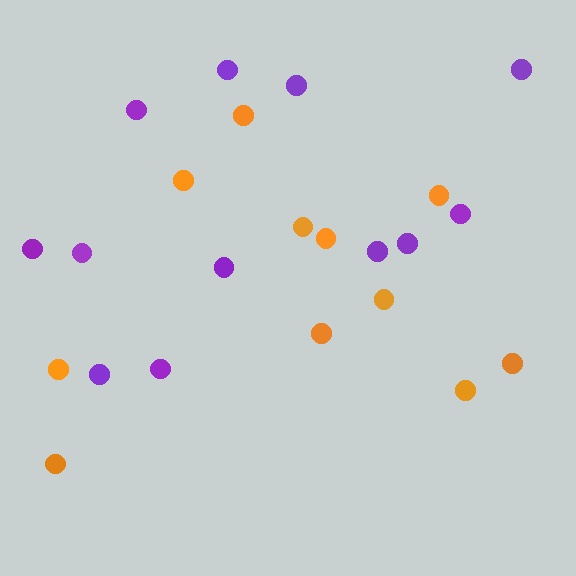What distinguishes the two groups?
There are 2 groups: one group of orange circles (11) and one group of purple circles (12).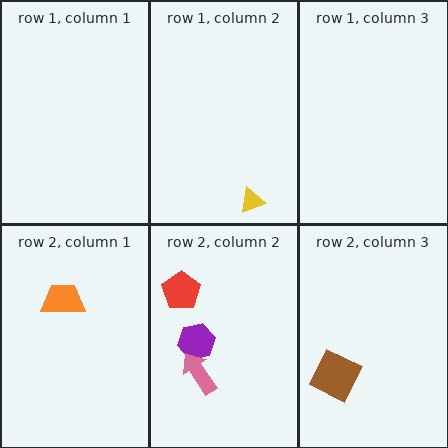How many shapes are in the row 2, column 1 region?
1.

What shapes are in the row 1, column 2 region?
The yellow triangle.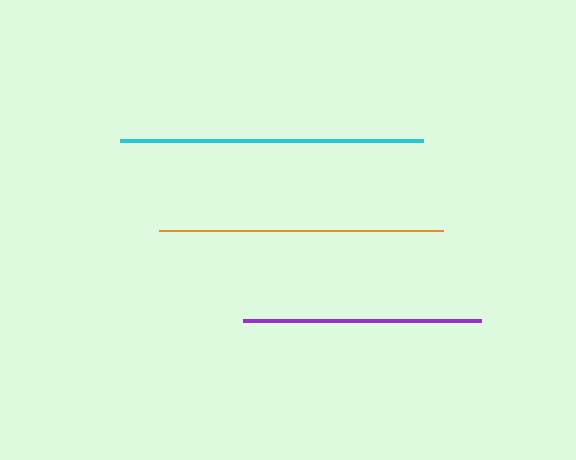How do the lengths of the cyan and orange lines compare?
The cyan and orange lines are approximately the same length.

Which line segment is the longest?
The cyan line is the longest at approximately 303 pixels.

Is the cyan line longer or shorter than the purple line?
The cyan line is longer than the purple line.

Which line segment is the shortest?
The purple line is the shortest at approximately 238 pixels.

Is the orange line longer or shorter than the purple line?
The orange line is longer than the purple line.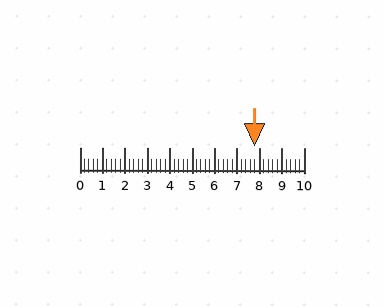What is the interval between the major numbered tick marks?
The major tick marks are spaced 1 units apart.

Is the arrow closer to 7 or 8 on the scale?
The arrow is closer to 8.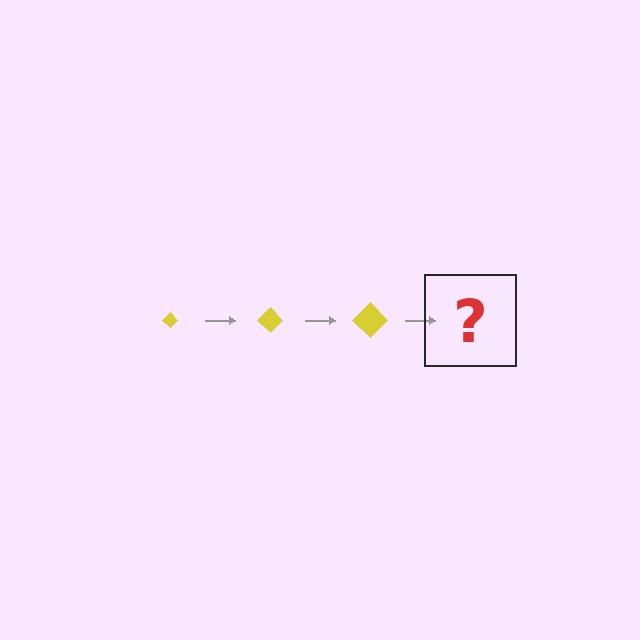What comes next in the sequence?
The next element should be a yellow diamond, larger than the previous one.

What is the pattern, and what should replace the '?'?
The pattern is that the diamond gets progressively larger each step. The '?' should be a yellow diamond, larger than the previous one.